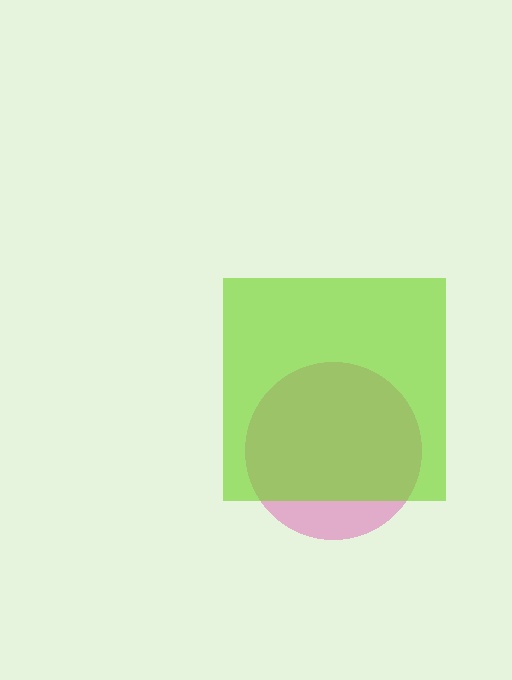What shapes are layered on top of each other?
The layered shapes are: a pink circle, a lime square.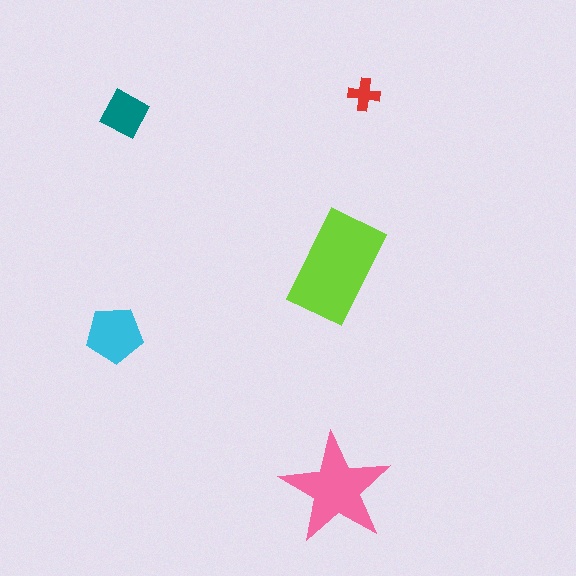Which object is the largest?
The lime rectangle.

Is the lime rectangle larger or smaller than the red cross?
Larger.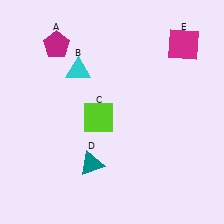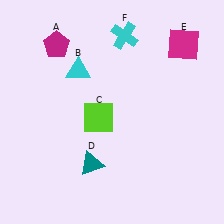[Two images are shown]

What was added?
A cyan cross (F) was added in Image 2.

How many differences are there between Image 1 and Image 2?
There is 1 difference between the two images.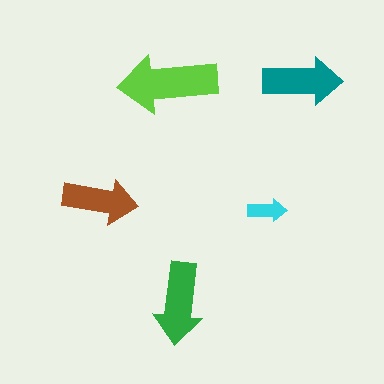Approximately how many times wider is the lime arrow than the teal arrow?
About 1.5 times wider.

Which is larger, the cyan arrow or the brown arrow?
The brown one.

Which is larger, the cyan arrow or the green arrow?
The green one.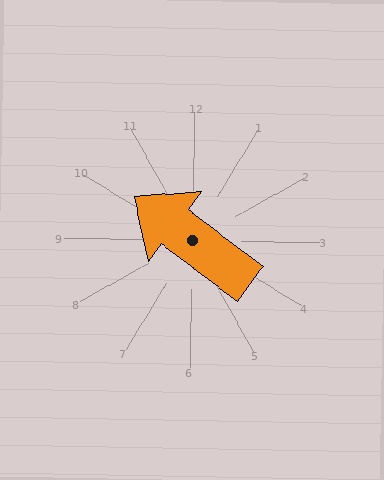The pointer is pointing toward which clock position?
Roughly 10 o'clock.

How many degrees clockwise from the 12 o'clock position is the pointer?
Approximately 306 degrees.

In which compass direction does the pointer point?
Northwest.